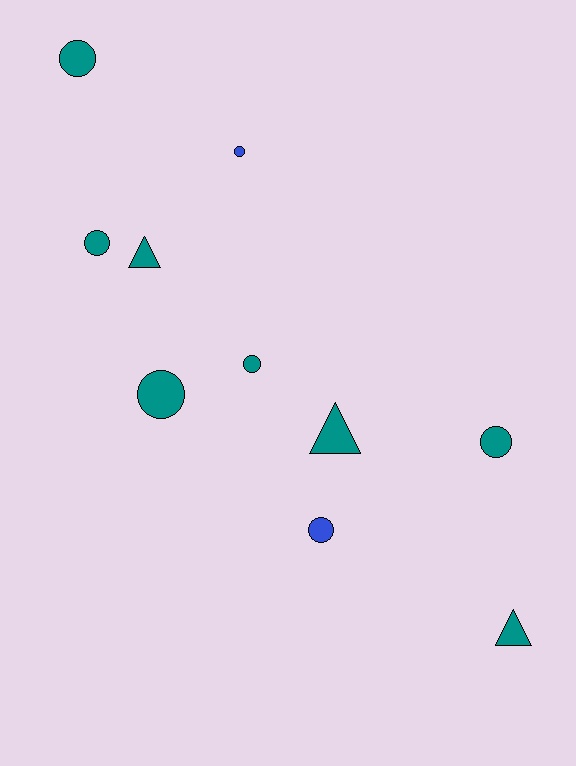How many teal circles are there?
There are 5 teal circles.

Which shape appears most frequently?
Circle, with 7 objects.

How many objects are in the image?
There are 10 objects.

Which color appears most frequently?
Teal, with 8 objects.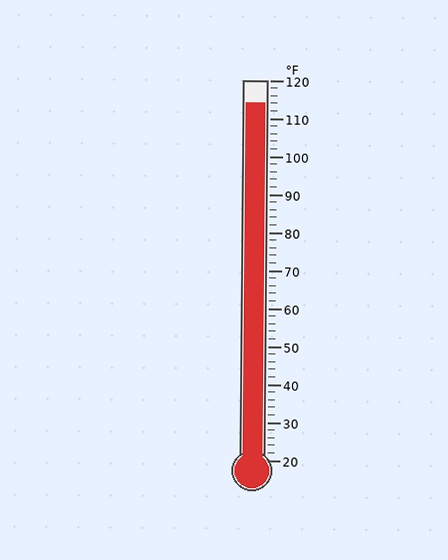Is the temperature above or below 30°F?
The temperature is above 30°F.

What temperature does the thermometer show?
The thermometer shows approximately 114°F.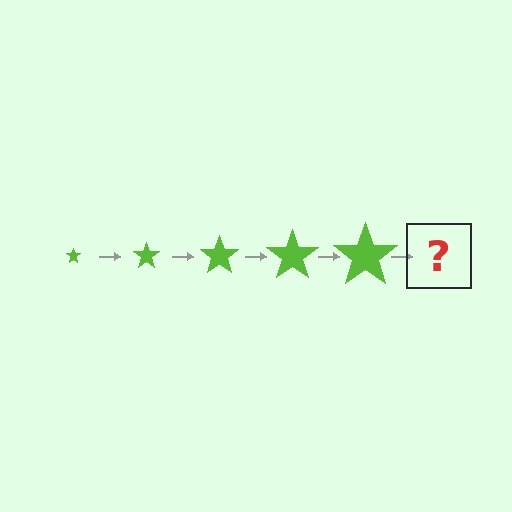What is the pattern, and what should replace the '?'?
The pattern is that the star gets progressively larger each step. The '?' should be a lime star, larger than the previous one.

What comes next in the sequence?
The next element should be a lime star, larger than the previous one.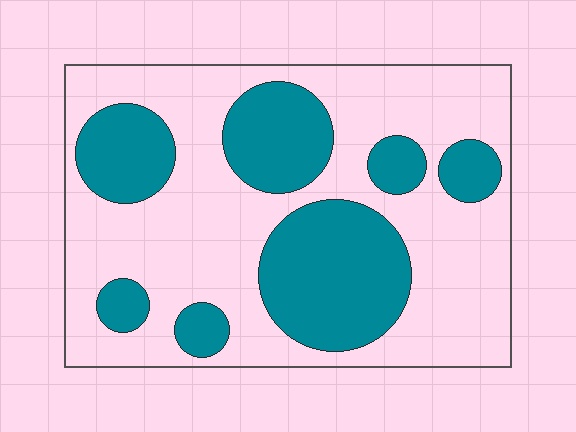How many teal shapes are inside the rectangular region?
7.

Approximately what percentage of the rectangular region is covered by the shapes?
Approximately 35%.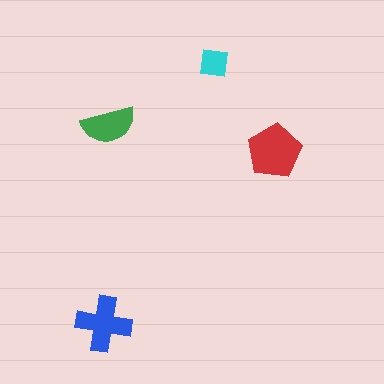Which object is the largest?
The red pentagon.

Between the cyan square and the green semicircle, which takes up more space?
The green semicircle.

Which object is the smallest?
The cyan square.